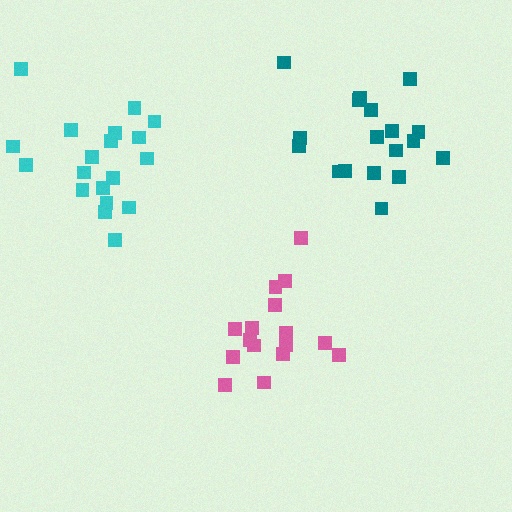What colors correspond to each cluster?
The clusters are colored: cyan, pink, teal.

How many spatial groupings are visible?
There are 3 spatial groupings.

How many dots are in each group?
Group 1: 19 dots, Group 2: 16 dots, Group 3: 18 dots (53 total).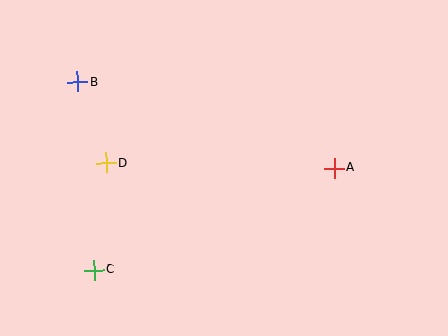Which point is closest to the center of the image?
Point A at (334, 168) is closest to the center.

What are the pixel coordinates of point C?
Point C is at (94, 270).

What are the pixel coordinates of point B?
Point B is at (78, 82).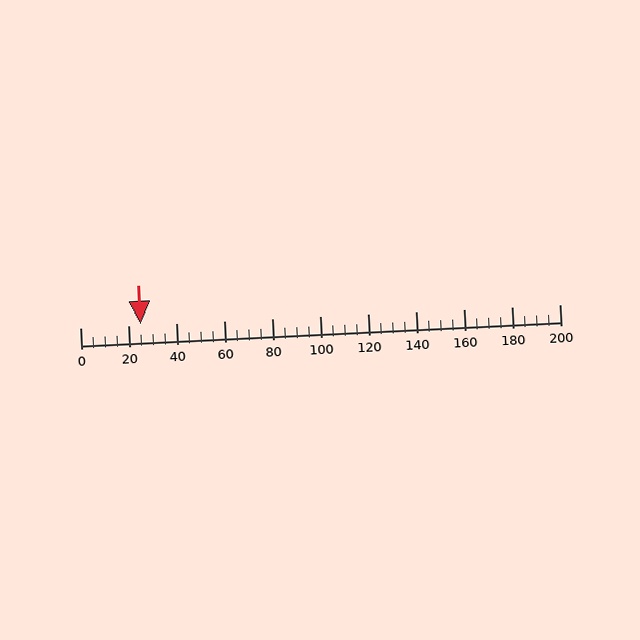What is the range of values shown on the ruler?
The ruler shows values from 0 to 200.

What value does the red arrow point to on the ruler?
The red arrow points to approximately 25.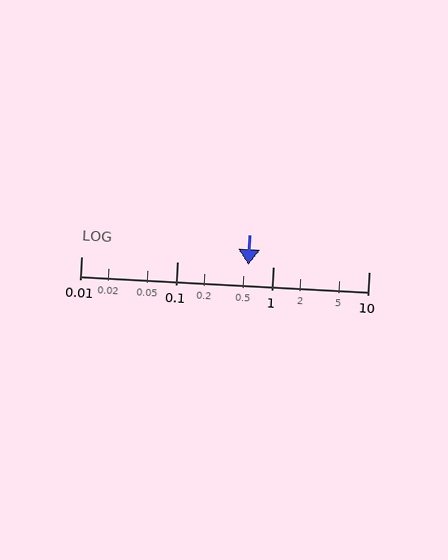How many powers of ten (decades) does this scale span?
The scale spans 3 decades, from 0.01 to 10.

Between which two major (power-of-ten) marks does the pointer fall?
The pointer is between 0.1 and 1.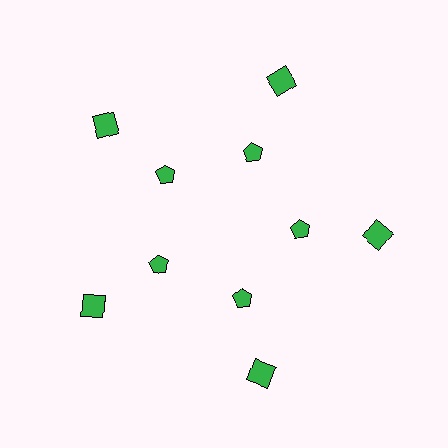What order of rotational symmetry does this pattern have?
This pattern has 5-fold rotational symmetry.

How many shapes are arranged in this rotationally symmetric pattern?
There are 10 shapes, arranged in 5 groups of 2.